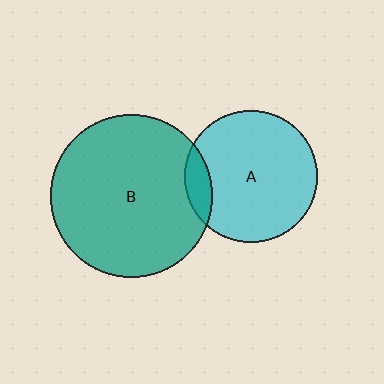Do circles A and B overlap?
Yes.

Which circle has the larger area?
Circle B (teal).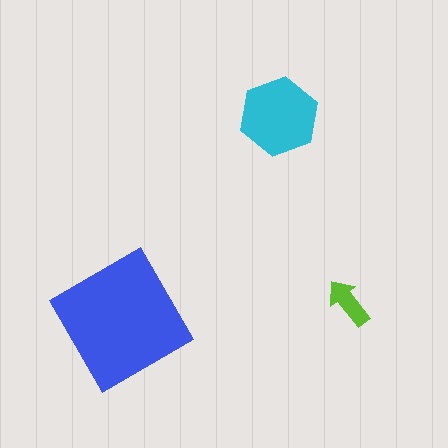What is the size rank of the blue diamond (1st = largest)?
1st.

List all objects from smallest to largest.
The lime arrow, the cyan hexagon, the blue diamond.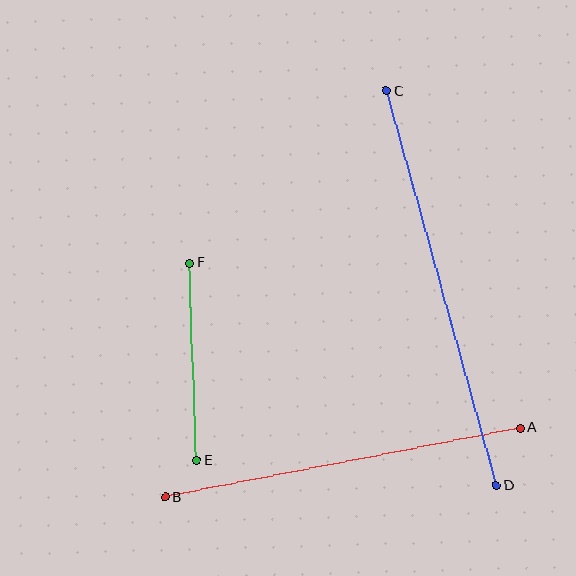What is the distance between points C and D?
The distance is approximately 410 pixels.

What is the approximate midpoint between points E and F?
The midpoint is at approximately (193, 362) pixels.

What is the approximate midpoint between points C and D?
The midpoint is at approximately (441, 288) pixels.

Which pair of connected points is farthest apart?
Points C and D are farthest apart.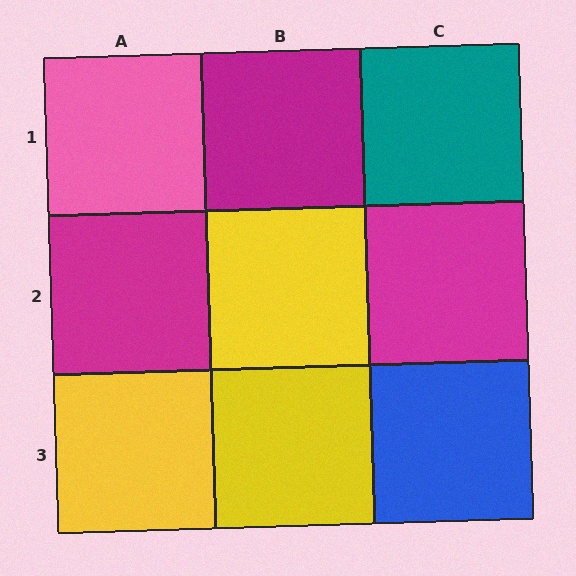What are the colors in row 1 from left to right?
Pink, magenta, teal.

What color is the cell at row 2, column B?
Yellow.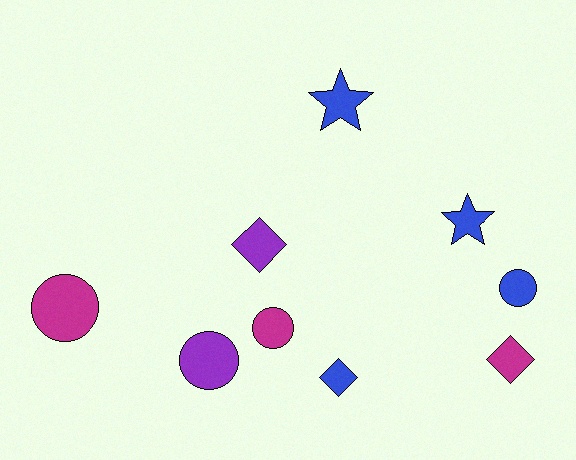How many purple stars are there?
There are no purple stars.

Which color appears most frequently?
Blue, with 4 objects.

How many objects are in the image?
There are 9 objects.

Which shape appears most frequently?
Circle, with 4 objects.